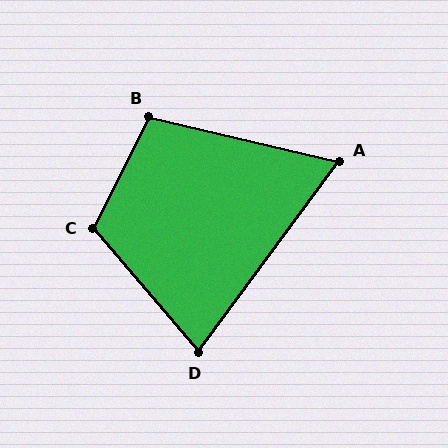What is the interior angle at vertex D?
Approximately 77 degrees (acute).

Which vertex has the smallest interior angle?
A, at approximately 67 degrees.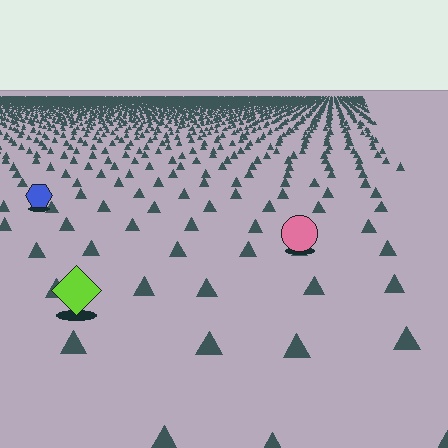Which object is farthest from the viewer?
The blue hexagon is farthest from the viewer. It appears smaller and the ground texture around it is denser.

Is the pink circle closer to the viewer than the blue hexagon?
Yes. The pink circle is closer — you can tell from the texture gradient: the ground texture is coarser near it.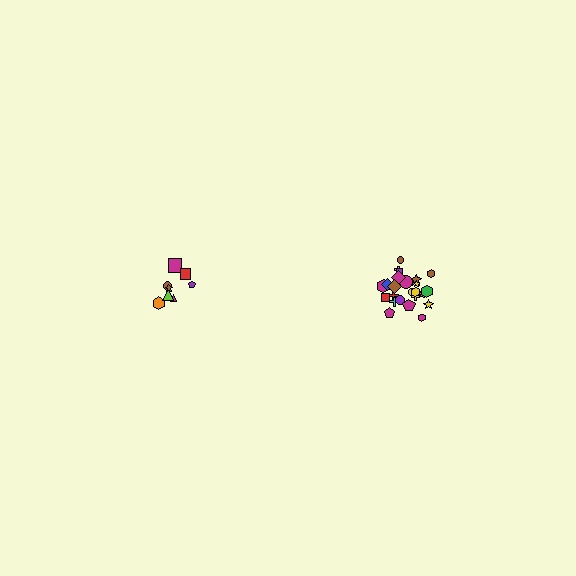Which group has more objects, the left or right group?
The right group.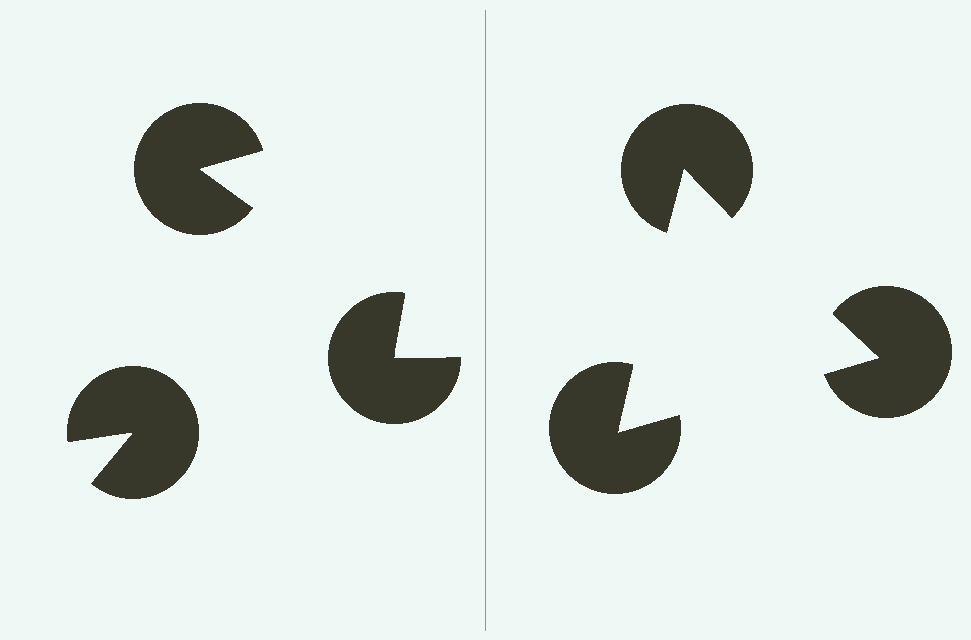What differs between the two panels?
The pac-man discs are positioned identically on both sides; only the wedge orientations differ. On the right they align to a triangle; on the left they are misaligned.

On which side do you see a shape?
An illusory triangle appears on the right side. On the left side the wedge cuts are rotated, so no coherent shape forms.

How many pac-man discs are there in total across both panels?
6 — 3 on each side.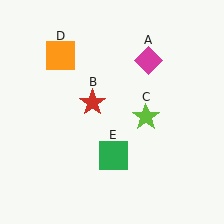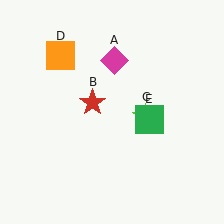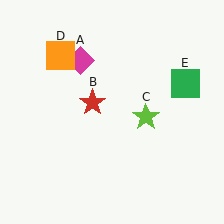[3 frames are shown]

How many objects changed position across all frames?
2 objects changed position: magenta diamond (object A), green square (object E).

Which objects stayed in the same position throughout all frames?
Red star (object B) and lime star (object C) and orange square (object D) remained stationary.